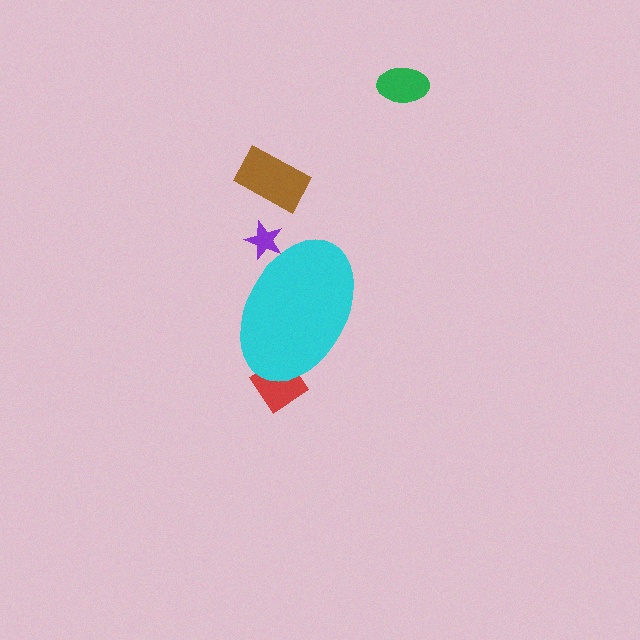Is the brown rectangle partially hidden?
No, the brown rectangle is fully visible.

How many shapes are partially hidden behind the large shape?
2 shapes are partially hidden.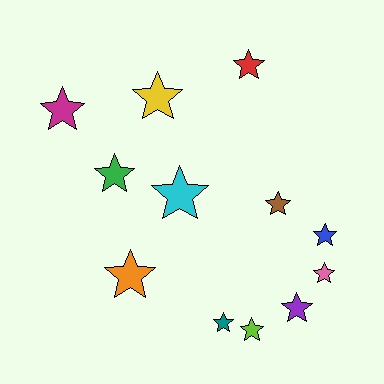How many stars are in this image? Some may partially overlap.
There are 12 stars.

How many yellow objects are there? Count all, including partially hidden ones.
There is 1 yellow object.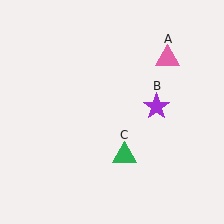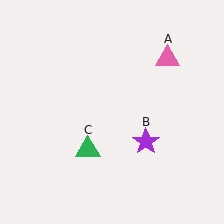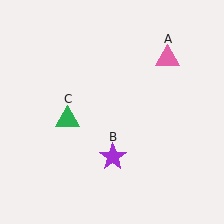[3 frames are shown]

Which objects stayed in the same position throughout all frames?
Pink triangle (object A) remained stationary.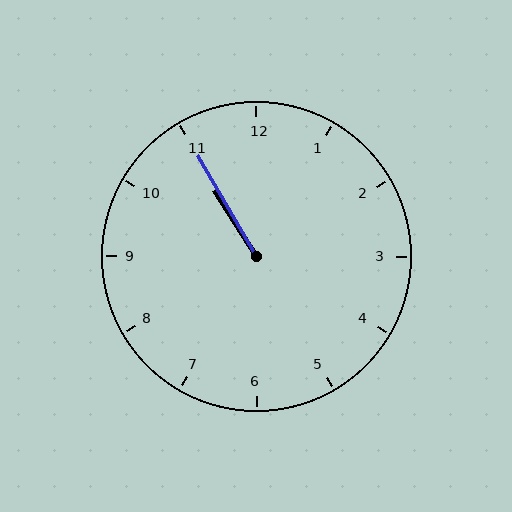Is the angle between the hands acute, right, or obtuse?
It is acute.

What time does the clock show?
10:55.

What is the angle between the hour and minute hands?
Approximately 2 degrees.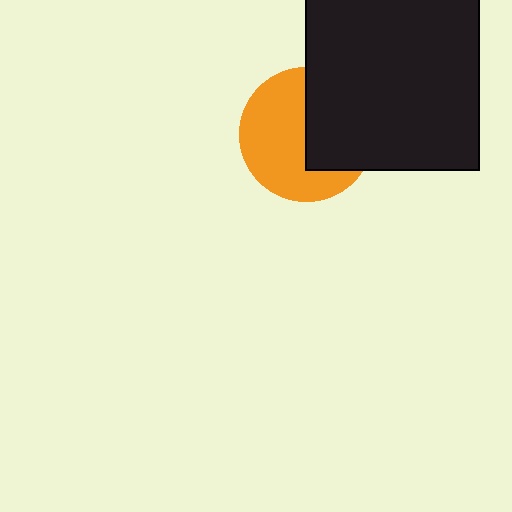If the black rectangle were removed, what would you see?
You would see the complete orange circle.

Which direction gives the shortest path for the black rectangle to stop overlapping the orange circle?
Moving right gives the shortest separation.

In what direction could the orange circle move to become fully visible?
The orange circle could move left. That would shift it out from behind the black rectangle entirely.